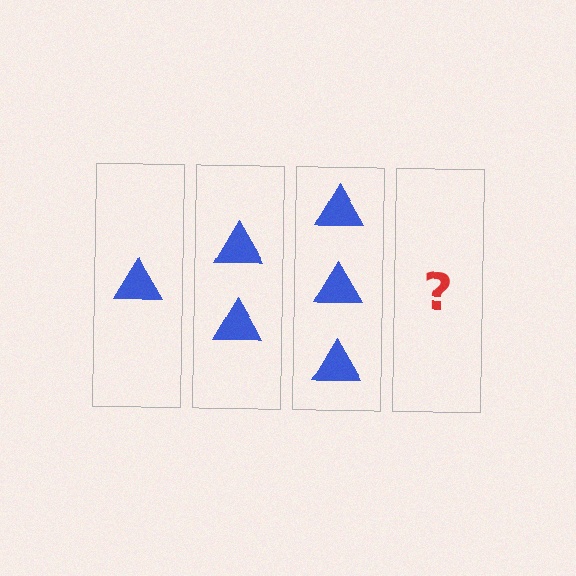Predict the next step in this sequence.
The next step is 4 triangles.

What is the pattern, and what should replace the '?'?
The pattern is that each step adds one more triangle. The '?' should be 4 triangles.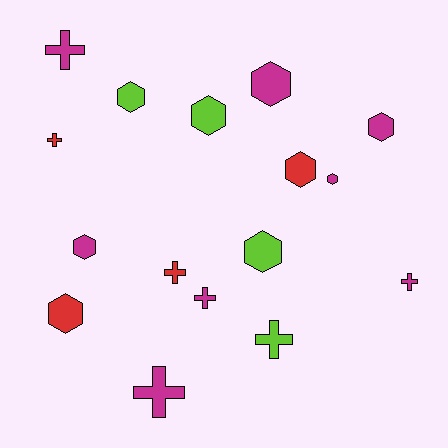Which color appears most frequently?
Magenta, with 8 objects.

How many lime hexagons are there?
There are 3 lime hexagons.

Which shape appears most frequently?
Hexagon, with 9 objects.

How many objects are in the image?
There are 16 objects.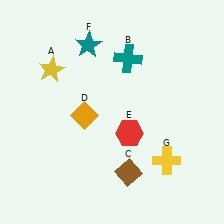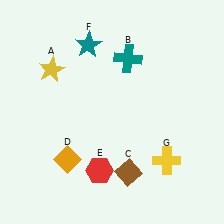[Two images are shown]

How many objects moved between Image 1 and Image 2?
2 objects moved between the two images.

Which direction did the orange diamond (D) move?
The orange diamond (D) moved down.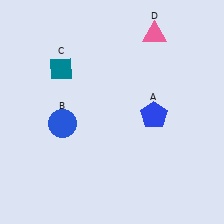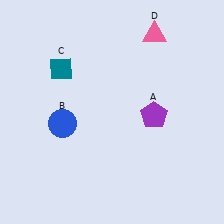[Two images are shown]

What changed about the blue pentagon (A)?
In Image 1, A is blue. In Image 2, it changed to purple.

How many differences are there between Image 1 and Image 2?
There is 1 difference between the two images.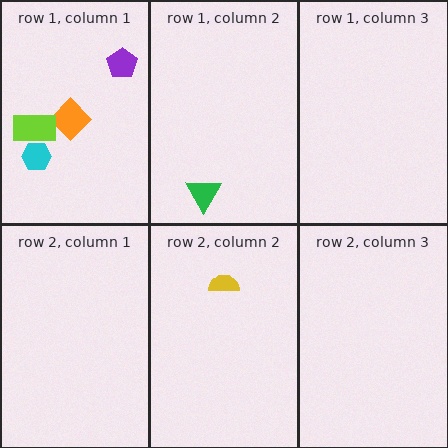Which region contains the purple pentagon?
The row 1, column 1 region.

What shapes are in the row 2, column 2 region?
The yellow semicircle.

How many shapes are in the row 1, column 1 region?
4.